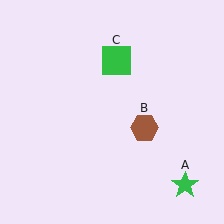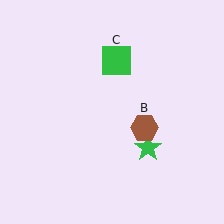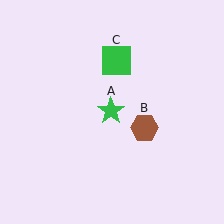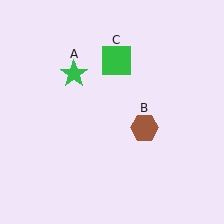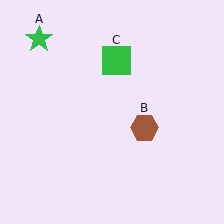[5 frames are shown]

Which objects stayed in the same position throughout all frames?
Brown hexagon (object B) and green square (object C) remained stationary.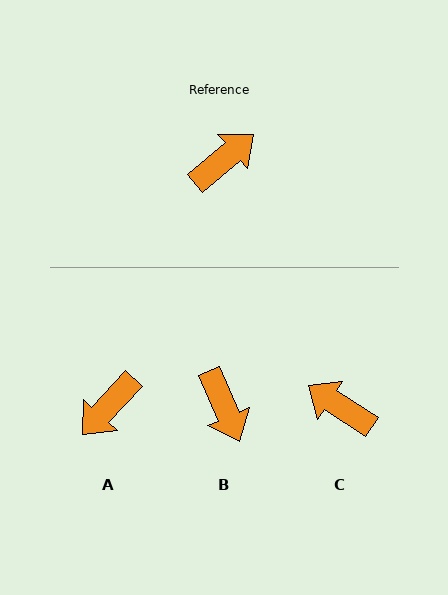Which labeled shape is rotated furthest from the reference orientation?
A, about 173 degrees away.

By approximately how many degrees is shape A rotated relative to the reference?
Approximately 173 degrees clockwise.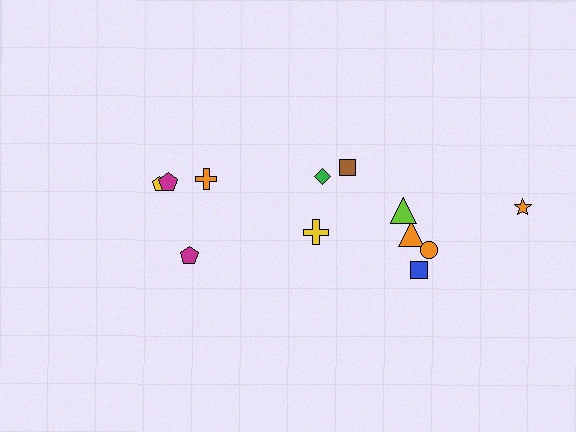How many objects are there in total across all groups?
There are 12 objects.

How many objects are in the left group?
There are 4 objects.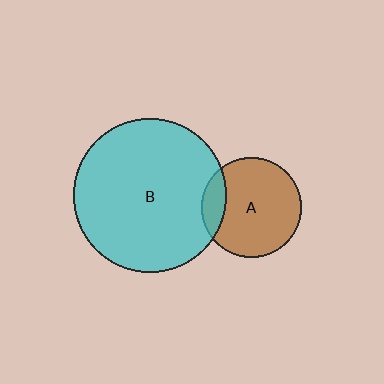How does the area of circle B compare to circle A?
Approximately 2.3 times.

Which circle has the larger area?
Circle B (cyan).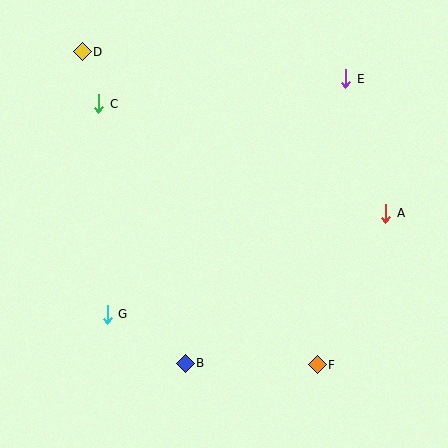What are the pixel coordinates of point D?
Point D is at (82, 52).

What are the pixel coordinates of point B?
Point B is at (185, 363).